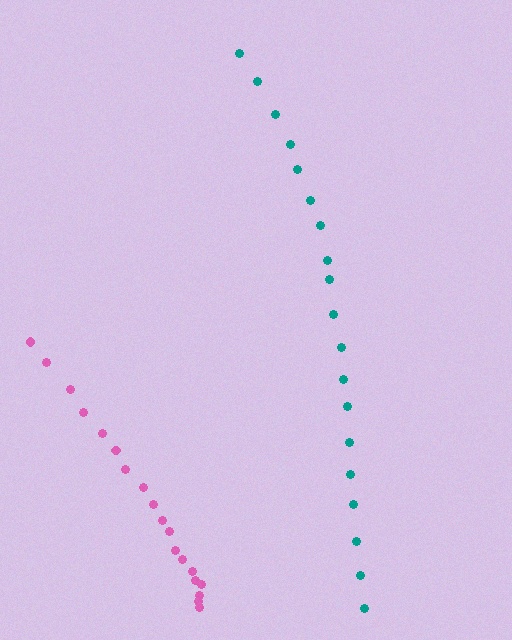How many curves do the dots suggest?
There are 2 distinct paths.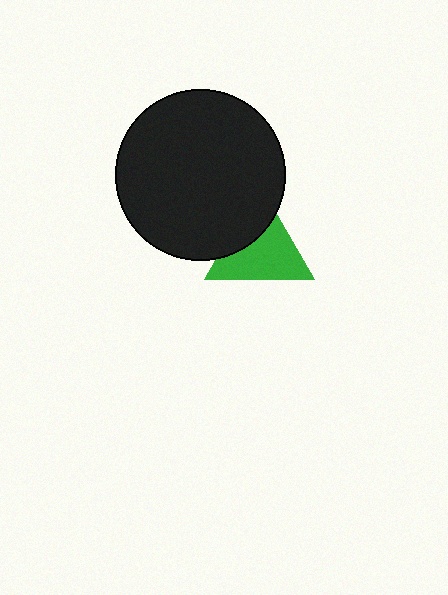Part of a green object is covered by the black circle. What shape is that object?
It is a triangle.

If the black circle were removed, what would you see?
You would see the complete green triangle.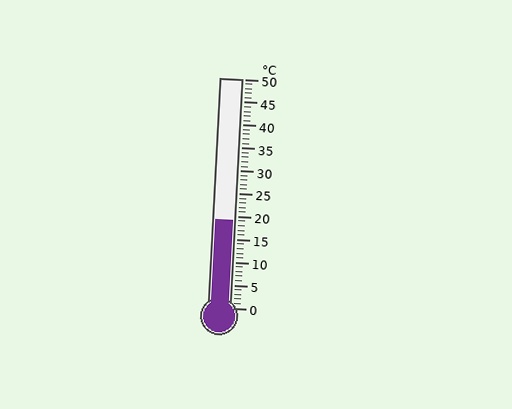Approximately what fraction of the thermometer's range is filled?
The thermometer is filled to approximately 40% of its range.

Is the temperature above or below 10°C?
The temperature is above 10°C.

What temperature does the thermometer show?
The thermometer shows approximately 19°C.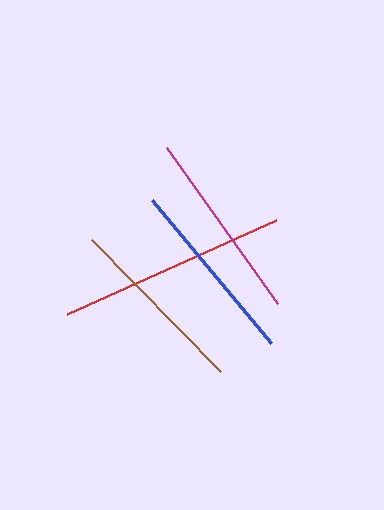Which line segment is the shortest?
The brown line is the shortest at approximately 185 pixels.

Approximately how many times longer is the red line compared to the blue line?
The red line is approximately 1.2 times the length of the blue line.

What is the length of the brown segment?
The brown segment is approximately 185 pixels long.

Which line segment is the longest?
The red line is the longest at approximately 229 pixels.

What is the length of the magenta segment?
The magenta segment is approximately 191 pixels long.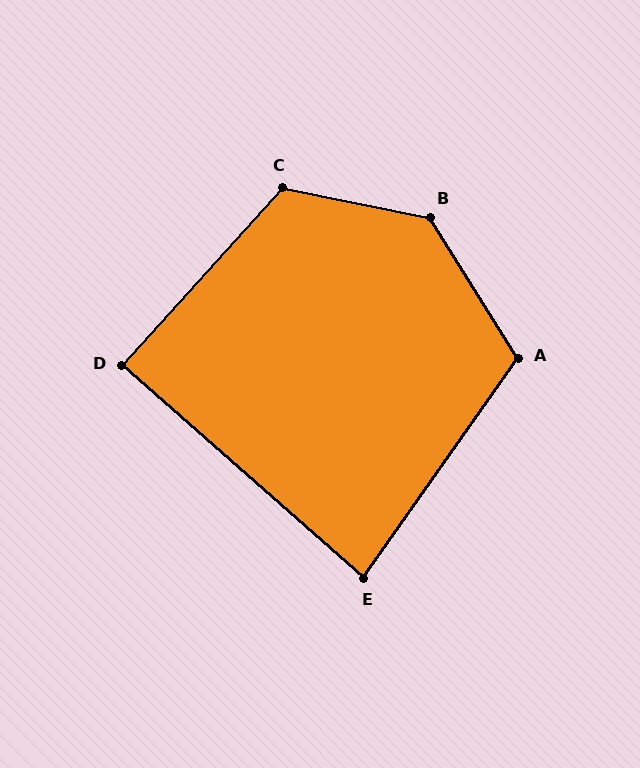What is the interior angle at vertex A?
Approximately 113 degrees (obtuse).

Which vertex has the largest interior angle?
B, at approximately 133 degrees.